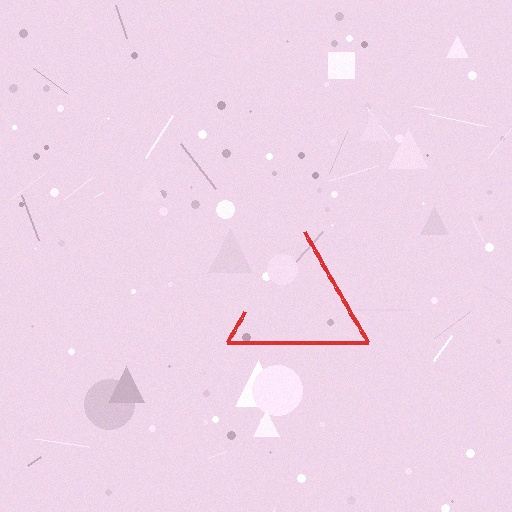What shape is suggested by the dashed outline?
The dashed outline suggests a triangle.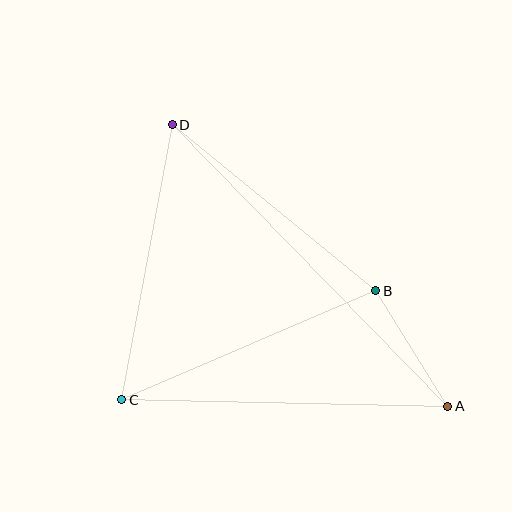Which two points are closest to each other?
Points A and B are closest to each other.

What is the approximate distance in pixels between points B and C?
The distance between B and C is approximately 276 pixels.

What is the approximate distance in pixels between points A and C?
The distance between A and C is approximately 326 pixels.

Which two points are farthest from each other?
Points A and D are farthest from each other.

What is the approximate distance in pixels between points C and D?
The distance between C and D is approximately 279 pixels.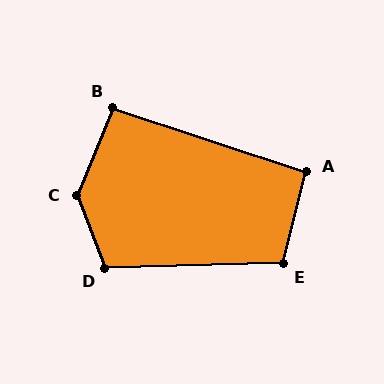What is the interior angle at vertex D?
Approximately 110 degrees (obtuse).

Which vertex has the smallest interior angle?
A, at approximately 94 degrees.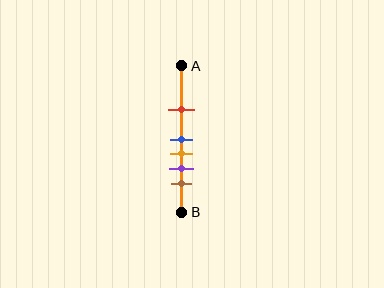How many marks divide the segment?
There are 5 marks dividing the segment.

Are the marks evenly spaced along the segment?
No, the marks are not evenly spaced.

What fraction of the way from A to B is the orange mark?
The orange mark is approximately 60% (0.6) of the way from A to B.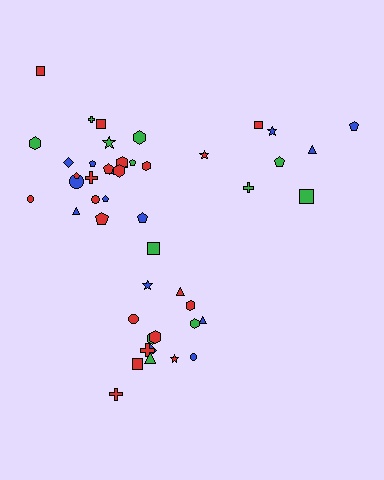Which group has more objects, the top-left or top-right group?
The top-left group.